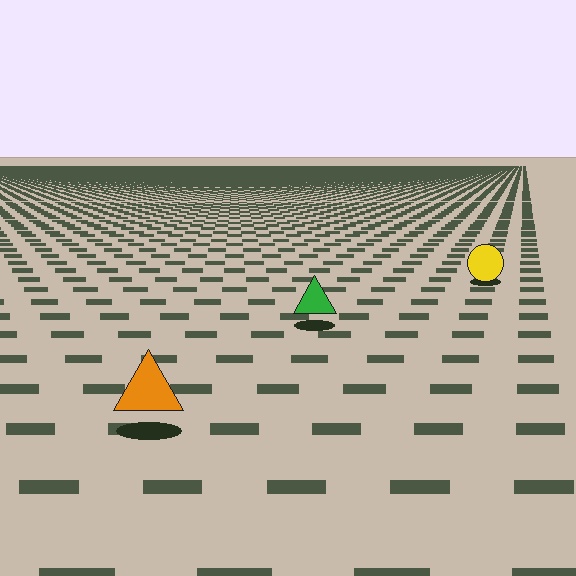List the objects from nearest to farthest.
From nearest to farthest: the orange triangle, the green triangle, the yellow circle.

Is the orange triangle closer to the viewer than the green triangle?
Yes. The orange triangle is closer — you can tell from the texture gradient: the ground texture is coarser near it.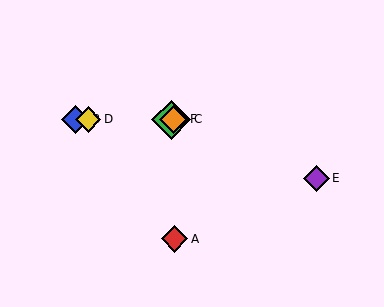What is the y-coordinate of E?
Object E is at y≈178.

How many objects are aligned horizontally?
4 objects (B, C, D, F) are aligned horizontally.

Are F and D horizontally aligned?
Yes, both are at y≈120.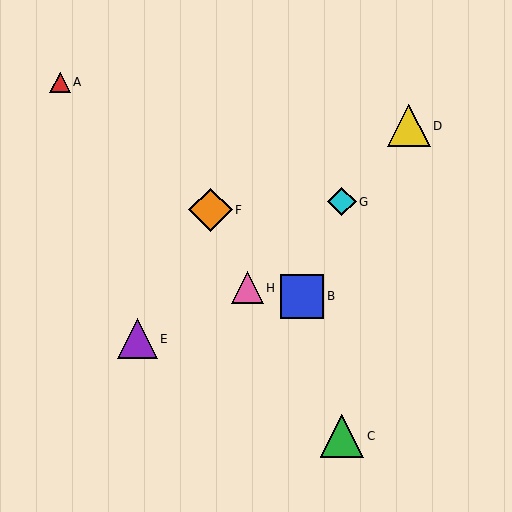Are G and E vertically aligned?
No, G is at x≈342 and E is at x≈138.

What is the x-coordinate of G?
Object G is at x≈342.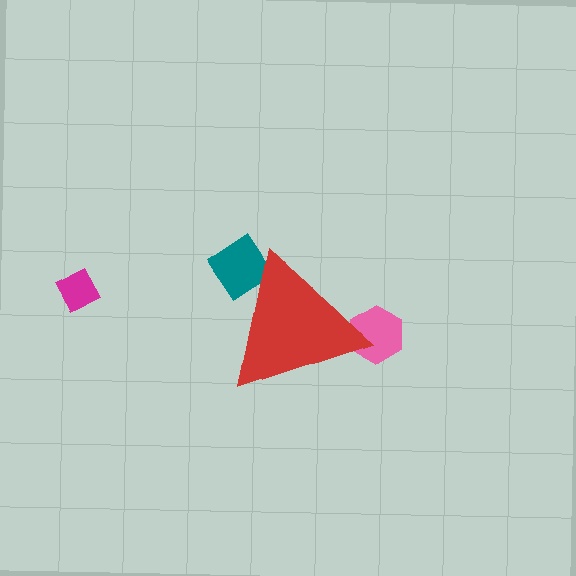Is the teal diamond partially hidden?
Yes, the teal diamond is partially hidden behind the red triangle.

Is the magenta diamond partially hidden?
No, the magenta diamond is fully visible.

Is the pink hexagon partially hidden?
Yes, the pink hexagon is partially hidden behind the red triangle.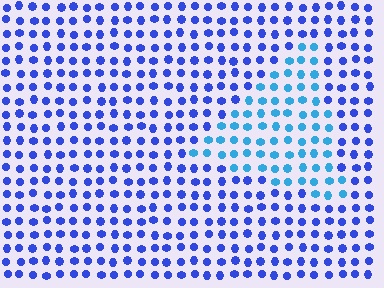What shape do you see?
I see a triangle.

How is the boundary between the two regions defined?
The boundary is defined purely by a slight shift in hue (about 34 degrees). Spacing, size, and orientation are identical on both sides.